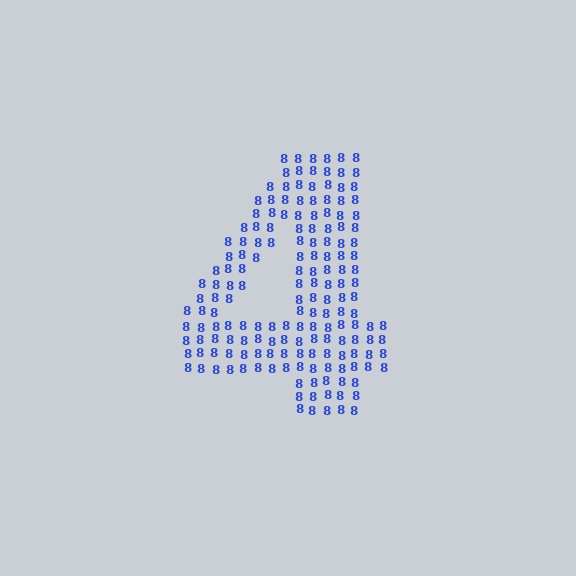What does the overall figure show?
The overall figure shows the digit 4.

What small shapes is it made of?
It is made of small digit 8's.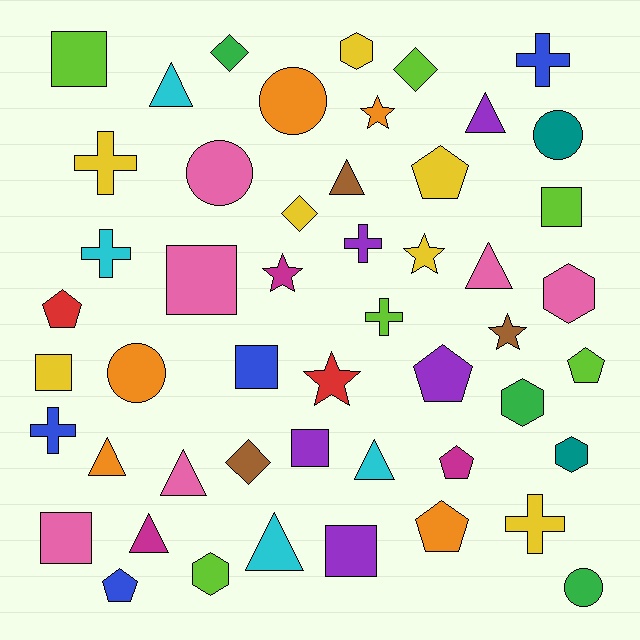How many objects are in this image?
There are 50 objects.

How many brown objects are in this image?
There are 3 brown objects.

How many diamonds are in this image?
There are 4 diamonds.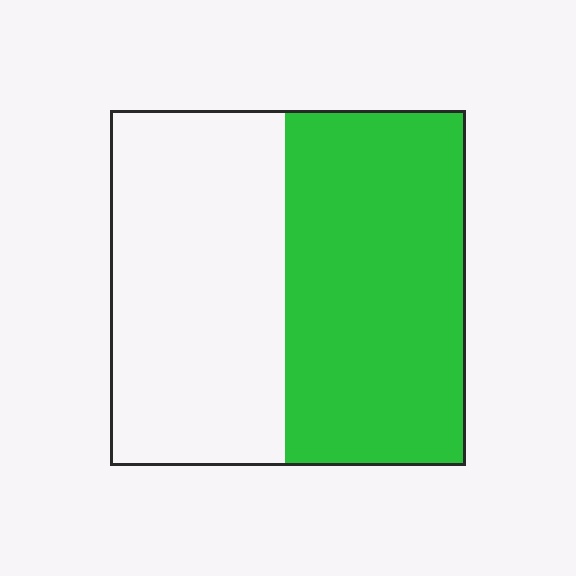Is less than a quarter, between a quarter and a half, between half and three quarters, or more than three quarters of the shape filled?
Between half and three quarters.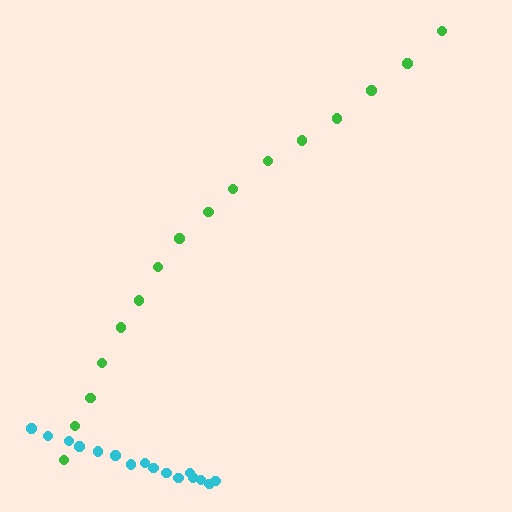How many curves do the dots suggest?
There are 2 distinct paths.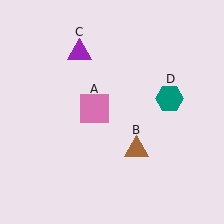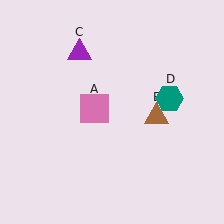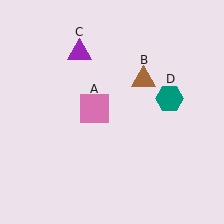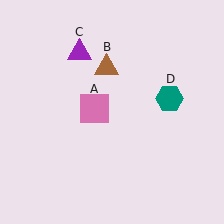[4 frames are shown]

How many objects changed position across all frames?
1 object changed position: brown triangle (object B).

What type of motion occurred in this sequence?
The brown triangle (object B) rotated counterclockwise around the center of the scene.